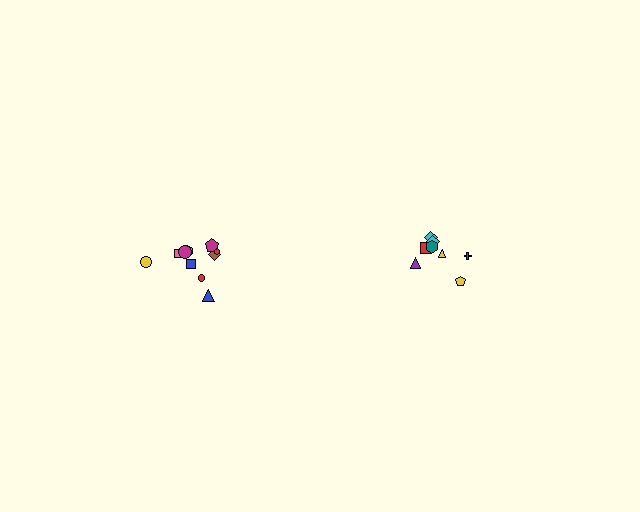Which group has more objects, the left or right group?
The left group.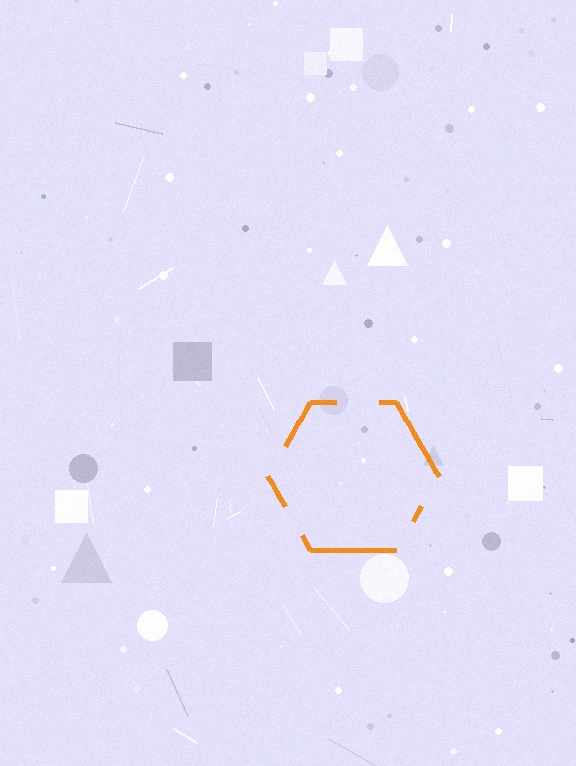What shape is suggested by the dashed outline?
The dashed outline suggests a hexagon.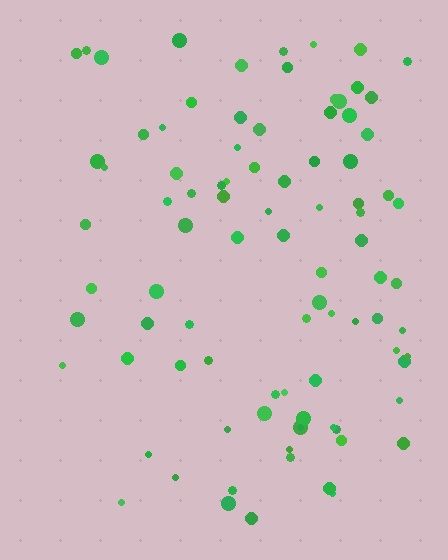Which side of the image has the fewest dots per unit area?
The left.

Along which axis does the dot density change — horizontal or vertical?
Horizontal.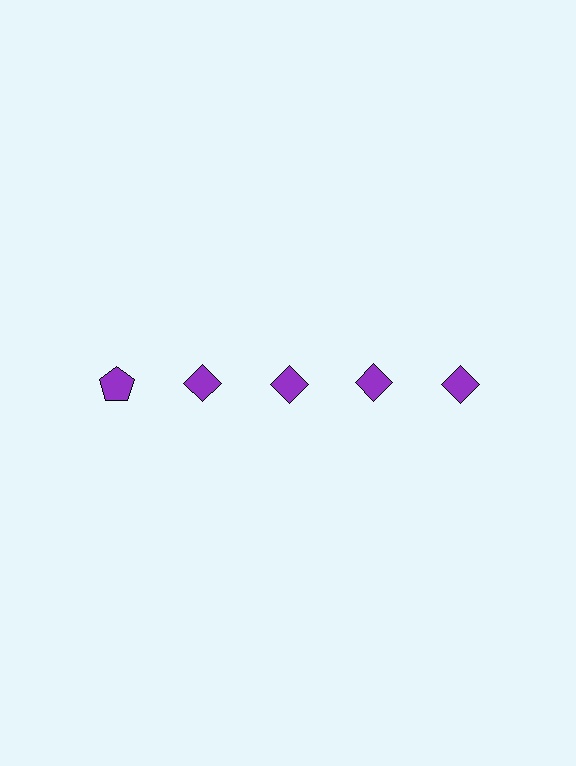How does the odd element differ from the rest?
It has a different shape: pentagon instead of diamond.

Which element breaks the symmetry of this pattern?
The purple pentagon in the top row, leftmost column breaks the symmetry. All other shapes are purple diamonds.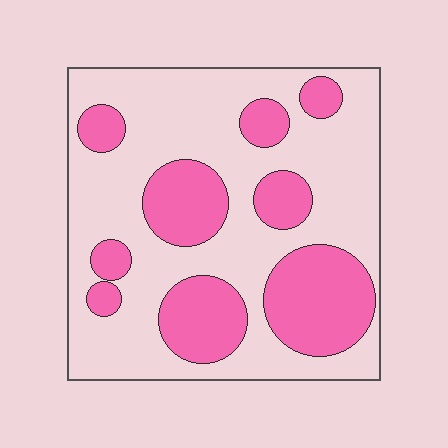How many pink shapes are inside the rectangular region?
9.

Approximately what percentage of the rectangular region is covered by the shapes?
Approximately 35%.